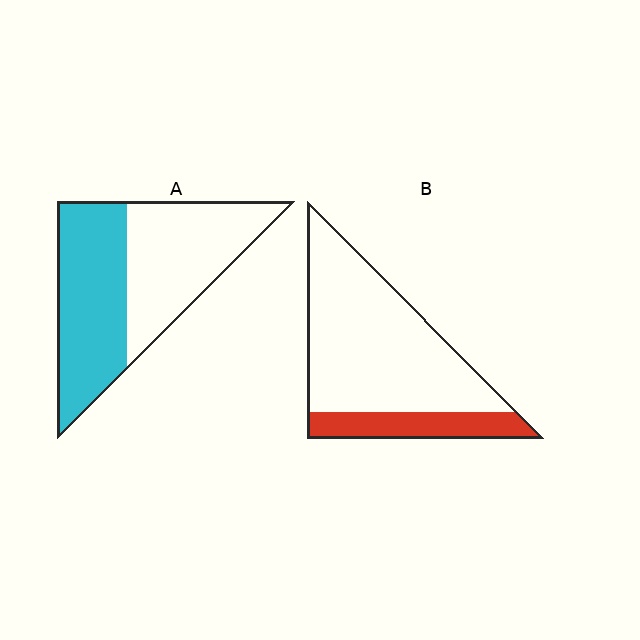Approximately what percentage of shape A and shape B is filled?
A is approximately 50% and B is approximately 20%.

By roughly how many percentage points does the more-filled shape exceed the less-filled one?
By roughly 30 percentage points (A over B).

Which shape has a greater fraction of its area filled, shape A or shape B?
Shape A.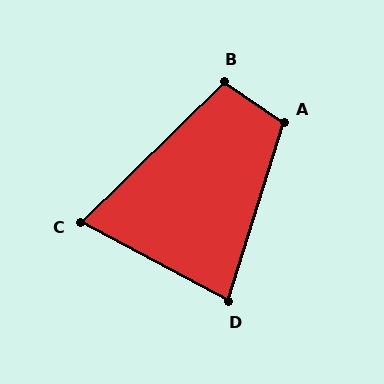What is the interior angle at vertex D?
Approximately 79 degrees (acute).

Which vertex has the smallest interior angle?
C, at approximately 73 degrees.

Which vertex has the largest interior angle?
A, at approximately 107 degrees.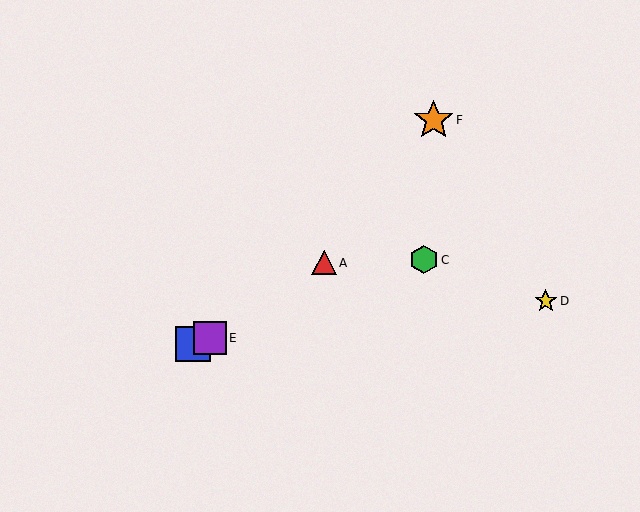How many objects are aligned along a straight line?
3 objects (B, C, E) are aligned along a straight line.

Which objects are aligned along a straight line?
Objects B, C, E are aligned along a straight line.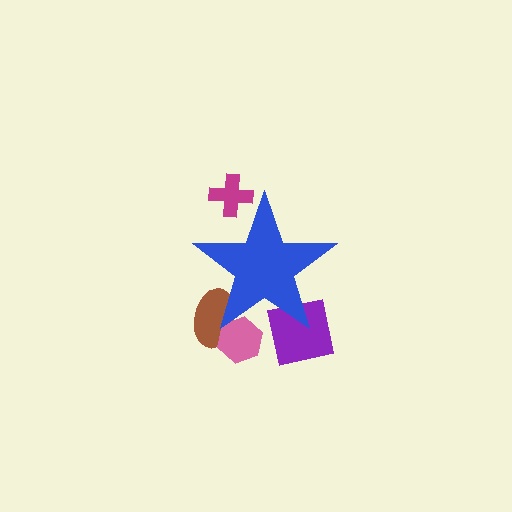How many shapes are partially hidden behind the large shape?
4 shapes are partially hidden.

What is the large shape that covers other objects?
A blue star.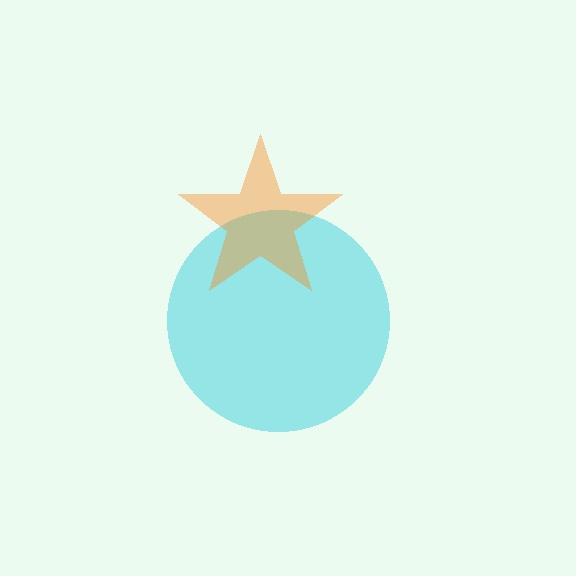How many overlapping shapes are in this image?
There are 2 overlapping shapes in the image.